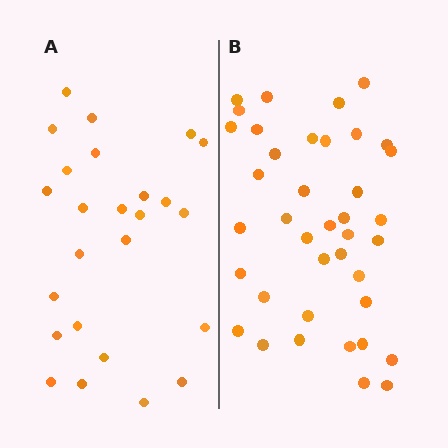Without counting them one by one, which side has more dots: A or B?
Region B (the right region) has more dots.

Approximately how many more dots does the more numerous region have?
Region B has approximately 15 more dots than region A.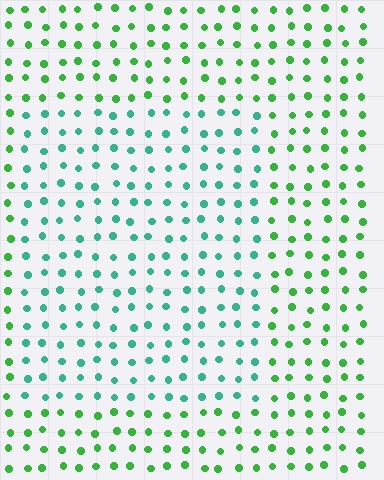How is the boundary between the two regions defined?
The boundary is defined purely by a slight shift in hue (about 40 degrees). Spacing, size, and orientation are identical on both sides.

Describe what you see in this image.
The image is filled with small green elements in a uniform arrangement. A rectangle-shaped region is visible where the elements are tinted to a slightly different hue, forming a subtle color boundary.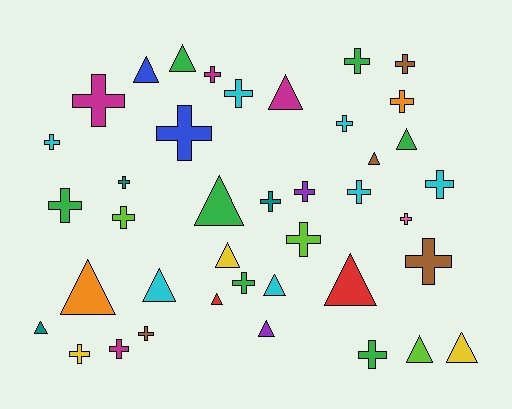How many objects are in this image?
There are 40 objects.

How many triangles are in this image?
There are 16 triangles.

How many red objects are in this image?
There are 2 red objects.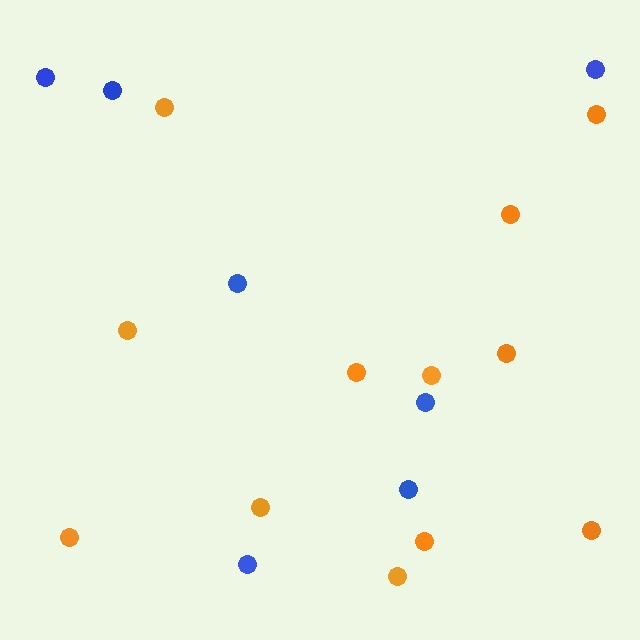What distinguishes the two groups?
There are 2 groups: one group of orange circles (12) and one group of blue circles (7).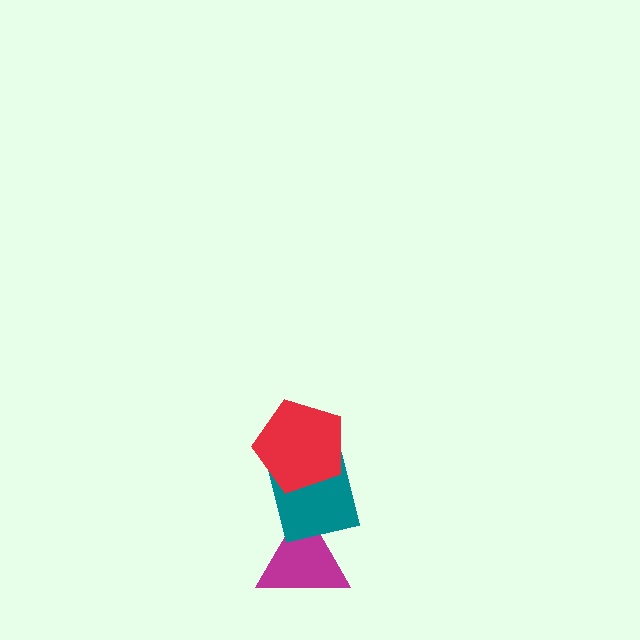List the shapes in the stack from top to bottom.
From top to bottom: the red pentagon, the teal square, the magenta triangle.